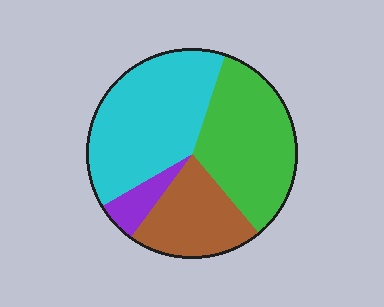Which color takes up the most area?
Cyan, at roughly 40%.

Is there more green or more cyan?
Cyan.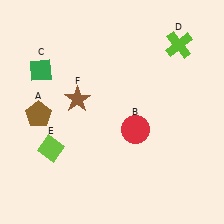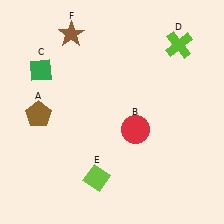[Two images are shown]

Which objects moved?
The objects that moved are: the lime diamond (E), the brown star (F).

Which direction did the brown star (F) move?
The brown star (F) moved up.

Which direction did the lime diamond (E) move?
The lime diamond (E) moved right.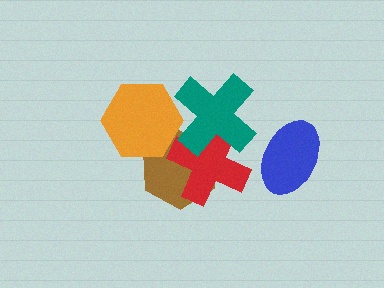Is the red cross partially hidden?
Yes, it is partially covered by another shape.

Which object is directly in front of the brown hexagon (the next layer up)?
The red cross is directly in front of the brown hexagon.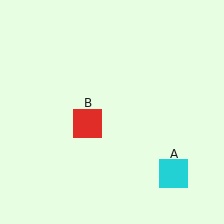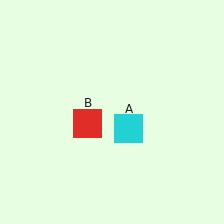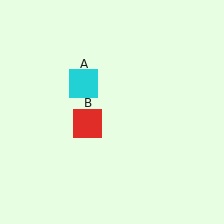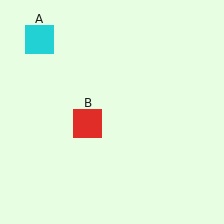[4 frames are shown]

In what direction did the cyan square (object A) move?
The cyan square (object A) moved up and to the left.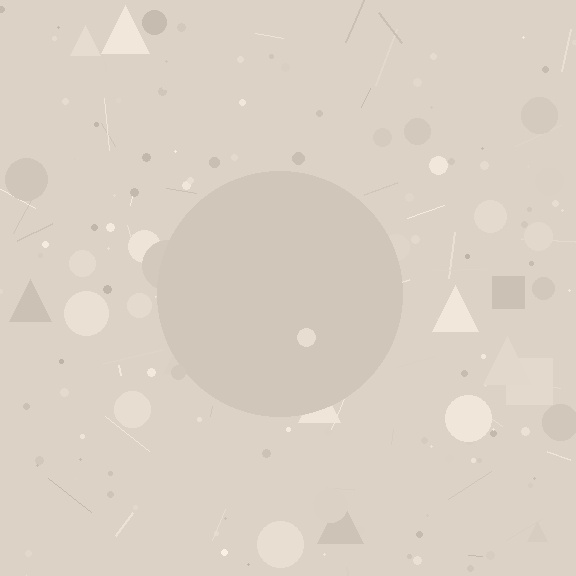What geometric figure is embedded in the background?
A circle is embedded in the background.